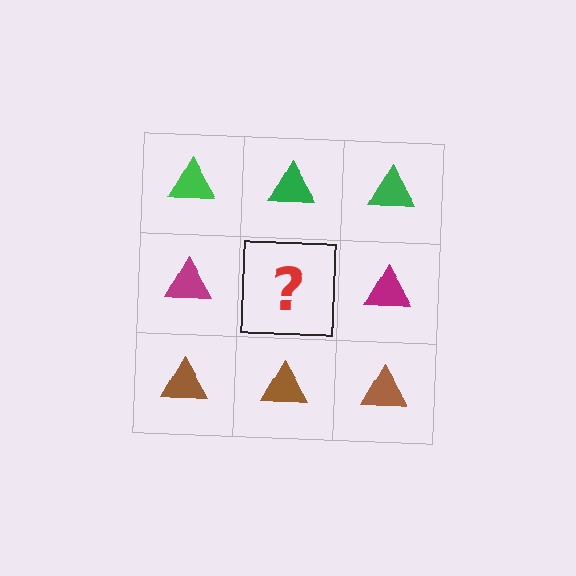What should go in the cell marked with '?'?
The missing cell should contain a magenta triangle.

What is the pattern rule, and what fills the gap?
The rule is that each row has a consistent color. The gap should be filled with a magenta triangle.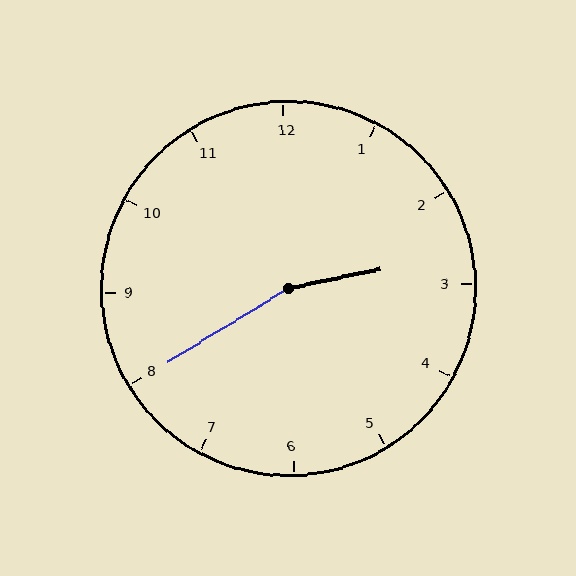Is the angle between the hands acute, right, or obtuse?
It is obtuse.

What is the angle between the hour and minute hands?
Approximately 160 degrees.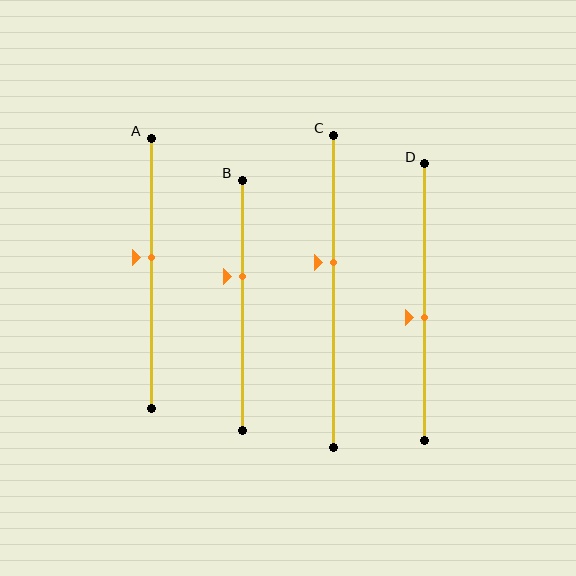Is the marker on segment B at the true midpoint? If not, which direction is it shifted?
No, the marker on segment B is shifted upward by about 11% of the segment length.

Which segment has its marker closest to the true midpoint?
Segment D has its marker closest to the true midpoint.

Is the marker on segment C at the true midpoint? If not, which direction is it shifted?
No, the marker on segment C is shifted upward by about 9% of the segment length.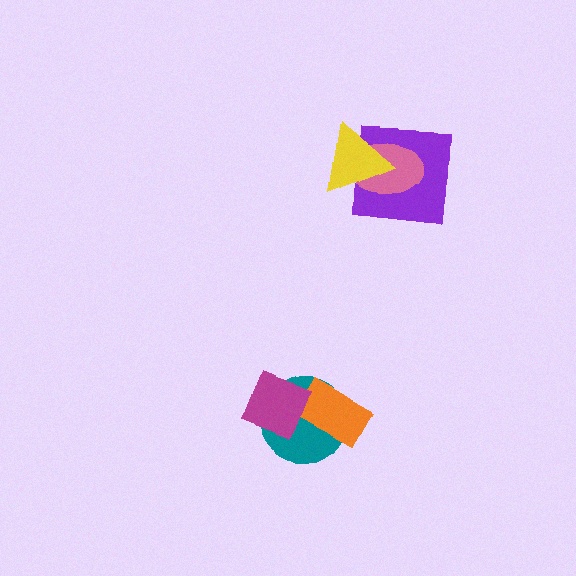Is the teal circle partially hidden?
Yes, it is partially covered by another shape.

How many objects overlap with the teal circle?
2 objects overlap with the teal circle.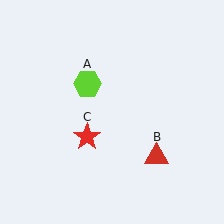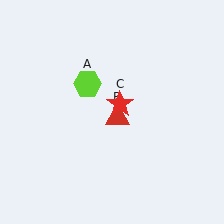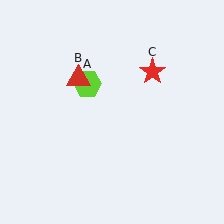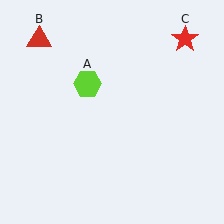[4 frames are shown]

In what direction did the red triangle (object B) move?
The red triangle (object B) moved up and to the left.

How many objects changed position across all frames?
2 objects changed position: red triangle (object B), red star (object C).